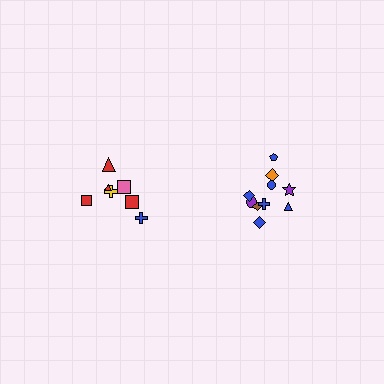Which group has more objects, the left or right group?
The right group.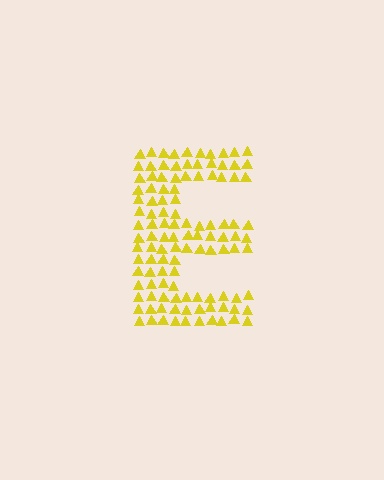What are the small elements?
The small elements are triangles.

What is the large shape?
The large shape is the letter E.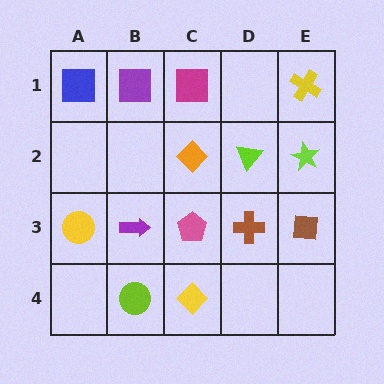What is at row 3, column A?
A yellow circle.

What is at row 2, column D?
A lime triangle.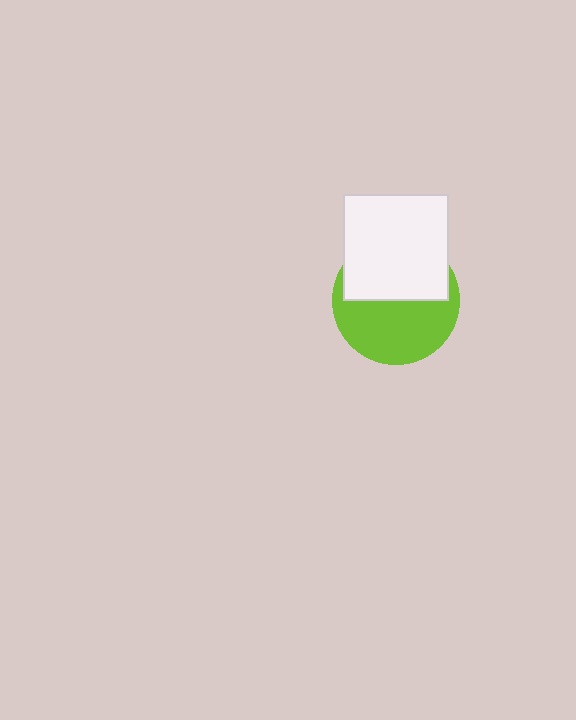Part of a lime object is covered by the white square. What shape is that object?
It is a circle.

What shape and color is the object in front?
The object in front is a white square.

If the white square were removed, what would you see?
You would see the complete lime circle.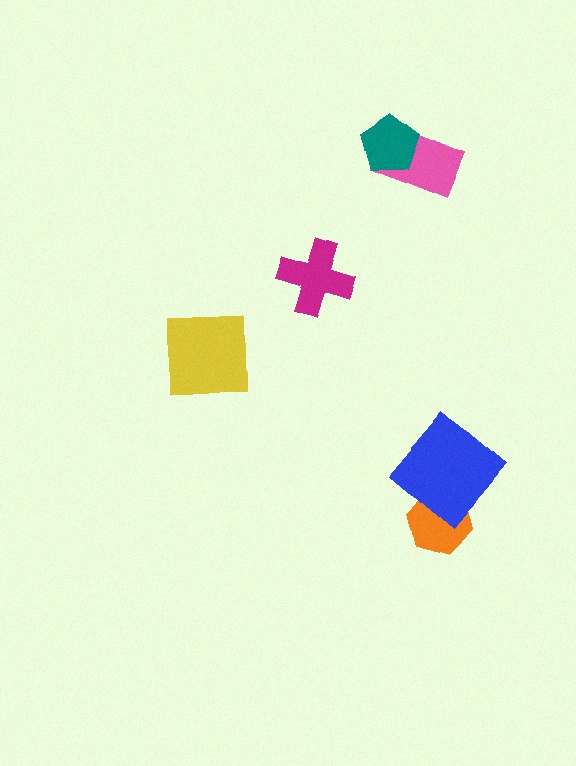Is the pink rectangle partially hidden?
Yes, it is partially covered by another shape.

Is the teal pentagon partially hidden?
No, no other shape covers it.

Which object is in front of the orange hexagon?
The blue diamond is in front of the orange hexagon.